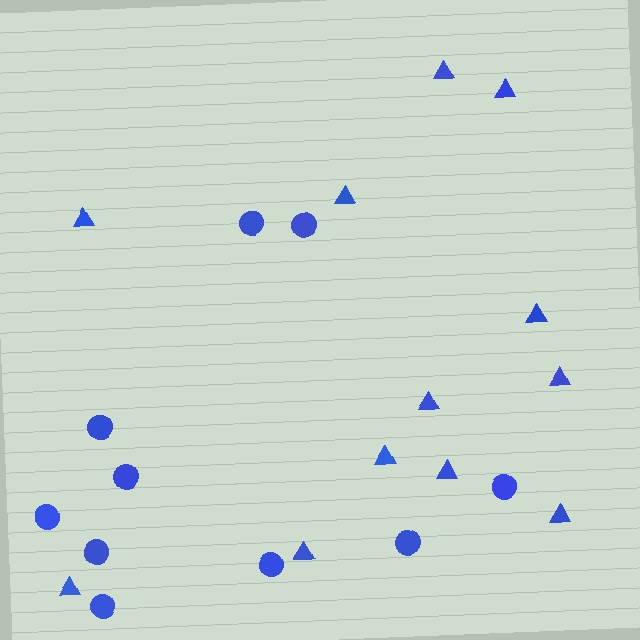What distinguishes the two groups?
There are 2 groups: one group of circles (10) and one group of triangles (12).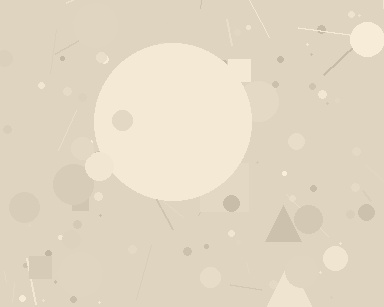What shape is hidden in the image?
A circle is hidden in the image.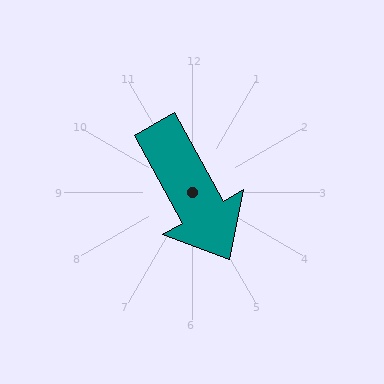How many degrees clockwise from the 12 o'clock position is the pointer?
Approximately 151 degrees.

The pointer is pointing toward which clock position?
Roughly 5 o'clock.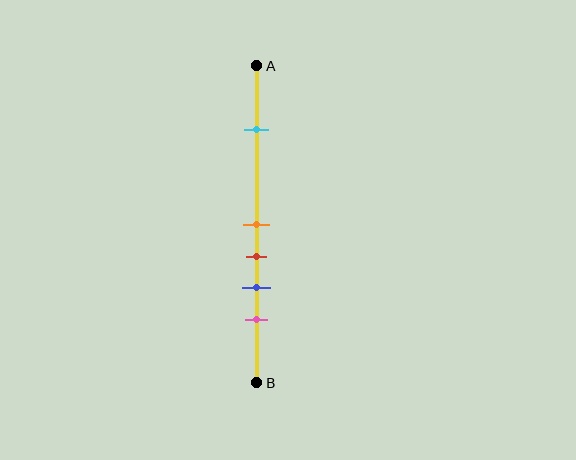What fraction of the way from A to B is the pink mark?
The pink mark is approximately 80% (0.8) of the way from A to B.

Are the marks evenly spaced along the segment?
No, the marks are not evenly spaced.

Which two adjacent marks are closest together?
The orange and red marks are the closest adjacent pair.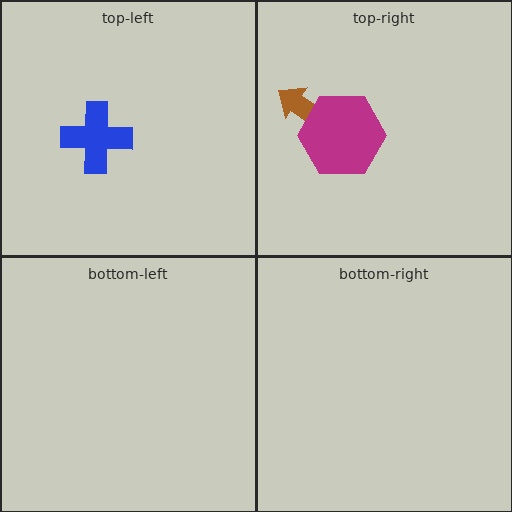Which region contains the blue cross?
The top-left region.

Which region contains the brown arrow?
The top-right region.